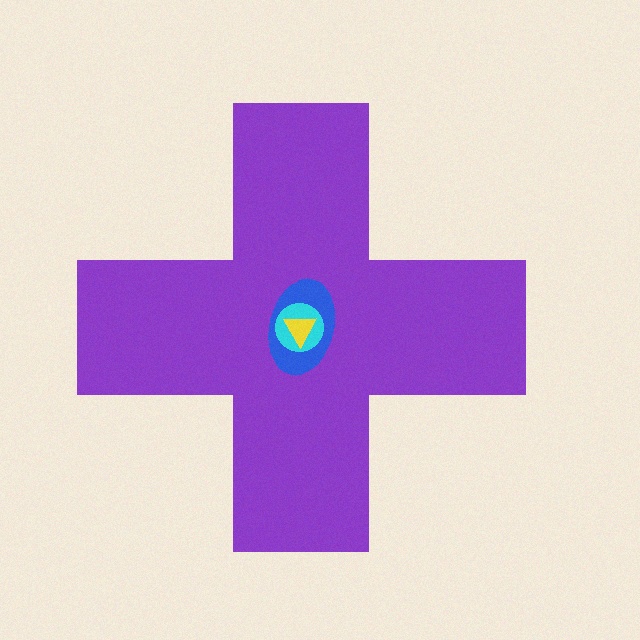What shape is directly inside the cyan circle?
The yellow triangle.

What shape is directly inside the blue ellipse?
The cyan circle.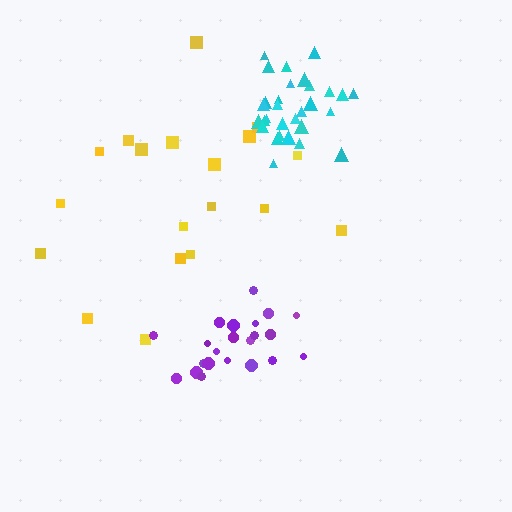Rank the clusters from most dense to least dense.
cyan, purple, yellow.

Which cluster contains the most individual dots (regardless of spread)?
Cyan (30).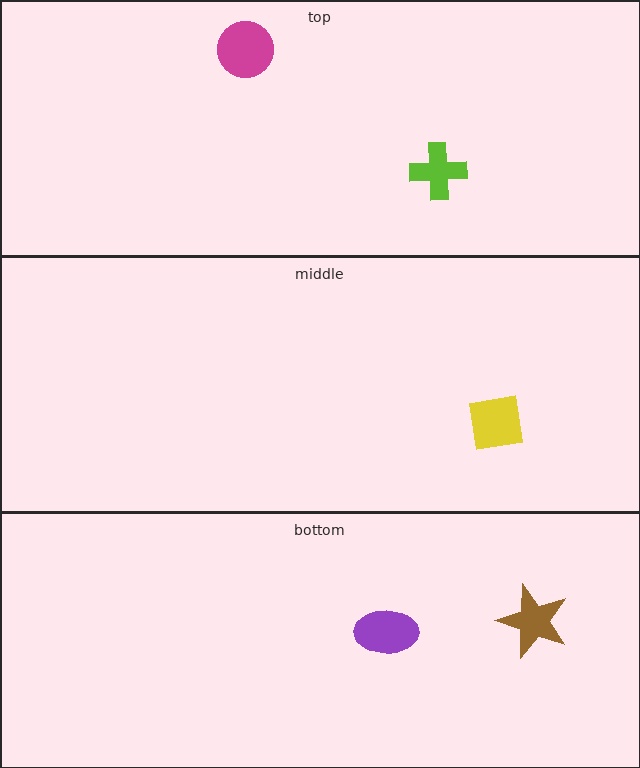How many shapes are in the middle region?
1.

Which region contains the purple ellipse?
The bottom region.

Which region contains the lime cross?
The top region.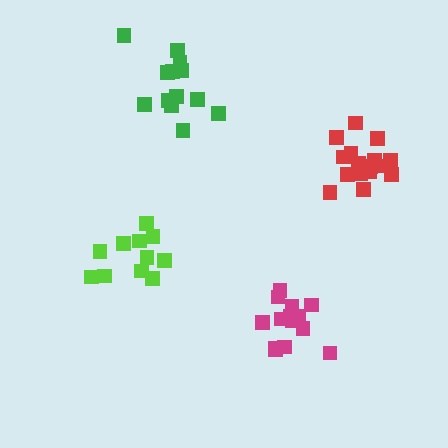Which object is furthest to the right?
The red cluster is rightmost.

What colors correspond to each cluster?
The clusters are colored: magenta, green, lime, red.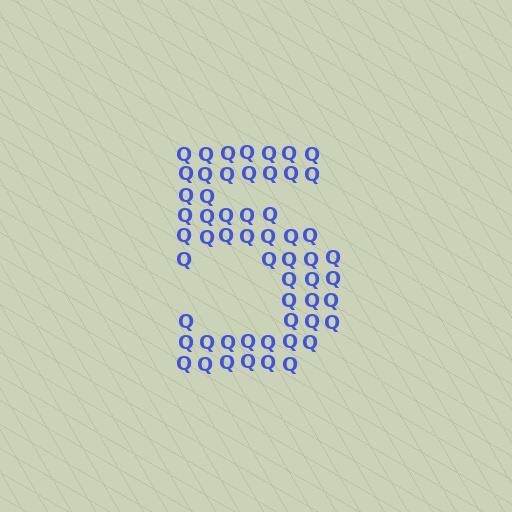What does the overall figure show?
The overall figure shows the digit 5.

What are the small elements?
The small elements are letter Q's.